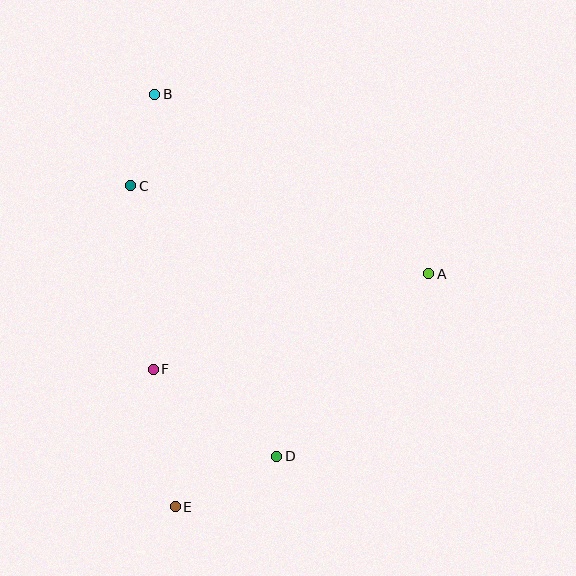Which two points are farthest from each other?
Points B and E are farthest from each other.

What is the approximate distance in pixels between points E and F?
The distance between E and F is approximately 139 pixels.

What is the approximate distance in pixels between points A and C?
The distance between A and C is approximately 311 pixels.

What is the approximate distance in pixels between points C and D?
The distance between C and D is approximately 307 pixels.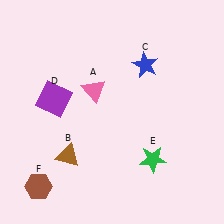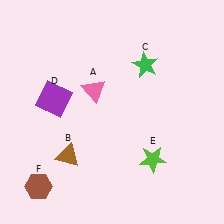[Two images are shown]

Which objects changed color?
C changed from blue to green. E changed from green to lime.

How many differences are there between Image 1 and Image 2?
There are 2 differences between the two images.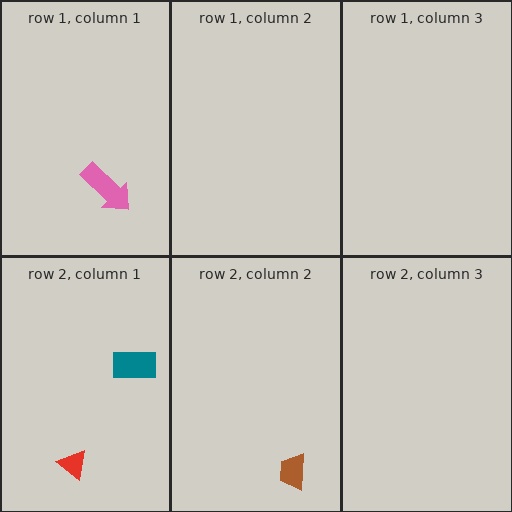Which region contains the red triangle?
The row 2, column 1 region.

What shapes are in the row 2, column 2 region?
The brown trapezoid.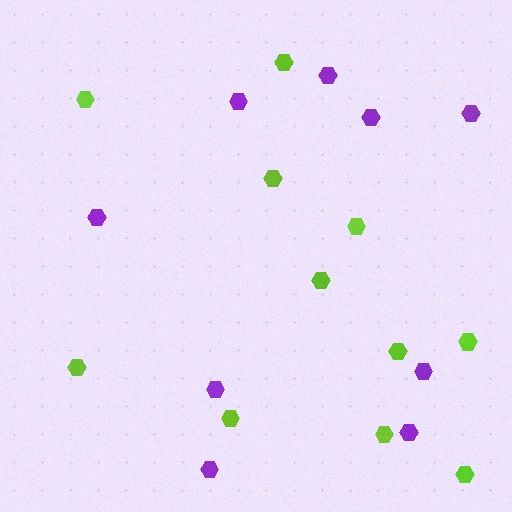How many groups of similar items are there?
There are 2 groups: one group of lime hexagons (11) and one group of purple hexagons (9).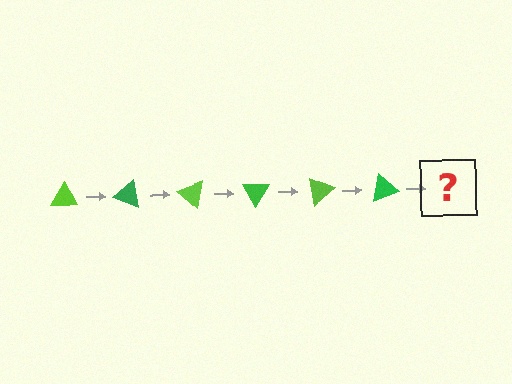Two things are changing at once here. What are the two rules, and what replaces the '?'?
The two rules are that it rotates 20 degrees each step and the color cycles through lime and green. The '?' should be a lime triangle, rotated 120 degrees from the start.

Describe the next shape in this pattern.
It should be a lime triangle, rotated 120 degrees from the start.